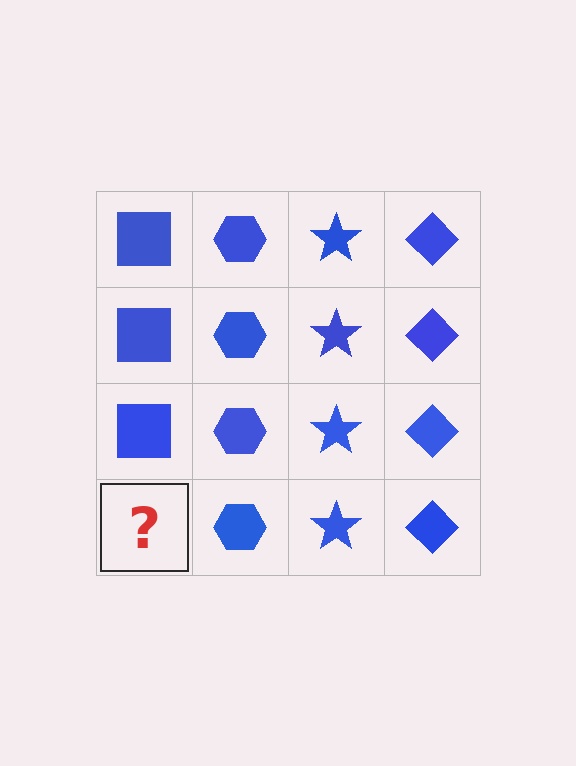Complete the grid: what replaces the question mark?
The question mark should be replaced with a blue square.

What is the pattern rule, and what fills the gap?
The rule is that each column has a consistent shape. The gap should be filled with a blue square.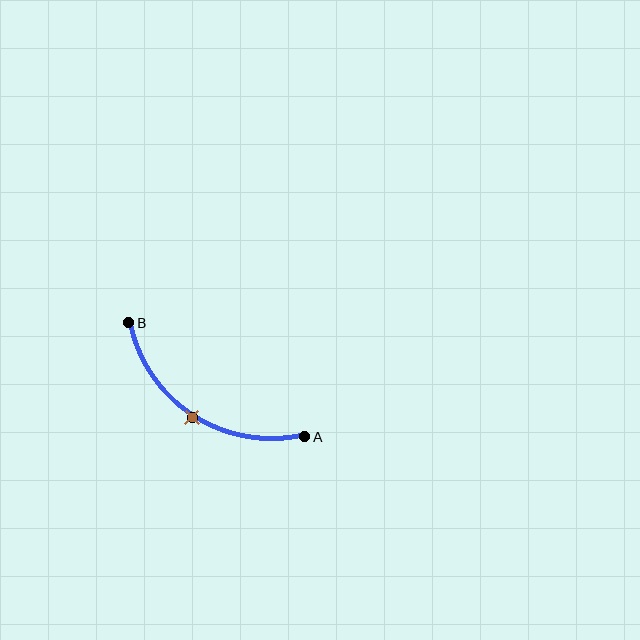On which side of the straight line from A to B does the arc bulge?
The arc bulges below the straight line connecting A and B.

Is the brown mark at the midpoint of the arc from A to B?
Yes. The brown mark lies on the arc at equal arc-length from both A and B — it is the arc midpoint.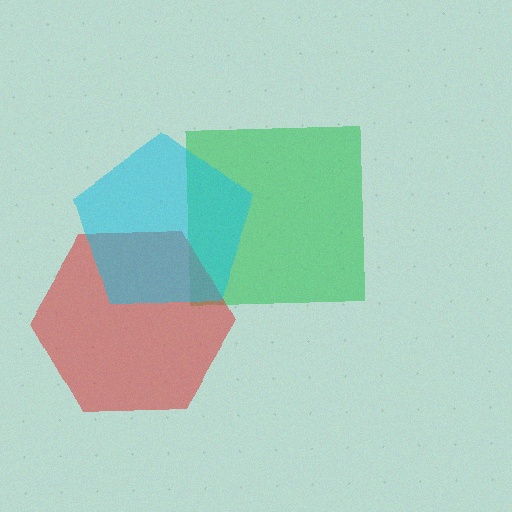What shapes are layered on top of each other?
The layered shapes are: a green square, a red hexagon, a cyan pentagon.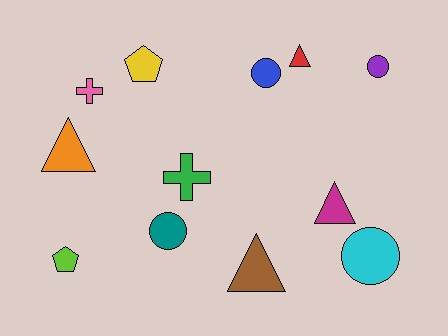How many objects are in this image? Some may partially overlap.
There are 12 objects.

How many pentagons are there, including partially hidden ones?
There are 2 pentagons.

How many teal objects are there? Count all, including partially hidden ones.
There is 1 teal object.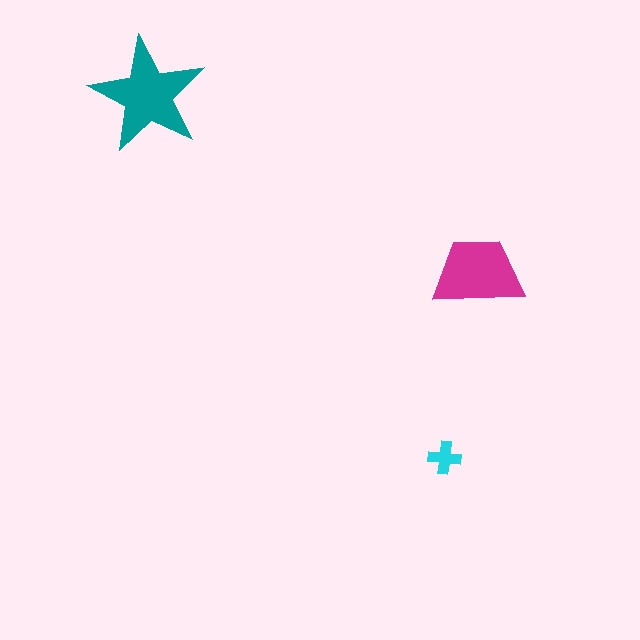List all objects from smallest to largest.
The cyan cross, the magenta trapezoid, the teal star.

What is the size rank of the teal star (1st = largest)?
1st.